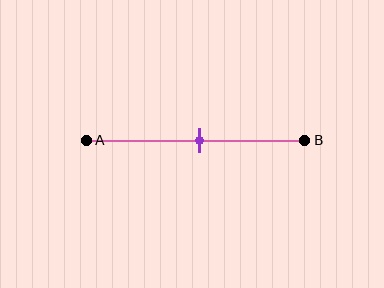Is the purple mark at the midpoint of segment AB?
Yes, the mark is approximately at the midpoint.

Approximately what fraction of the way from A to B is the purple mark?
The purple mark is approximately 50% of the way from A to B.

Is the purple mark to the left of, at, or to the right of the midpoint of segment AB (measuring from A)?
The purple mark is approximately at the midpoint of segment AB.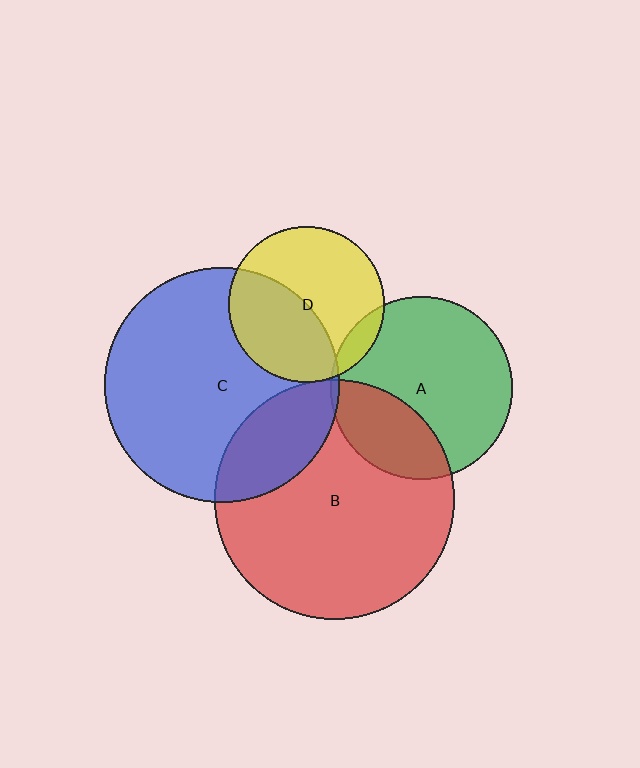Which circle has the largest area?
Circle B (red).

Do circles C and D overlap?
Yes.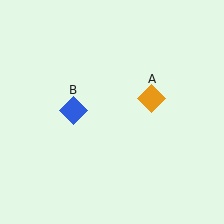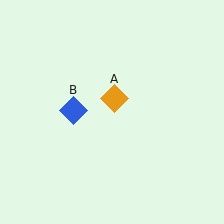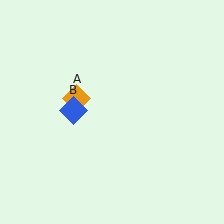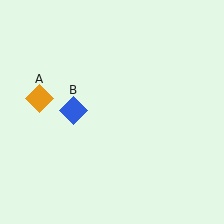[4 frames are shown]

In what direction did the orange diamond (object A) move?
The orange diamond (object A) moved left.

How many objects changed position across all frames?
1 object changed position: orange diamond (object A).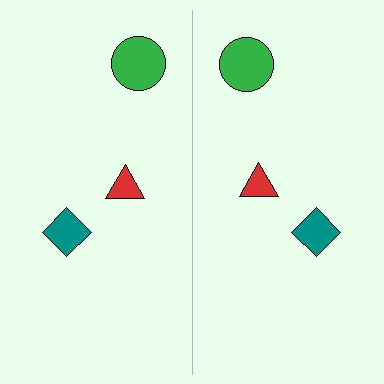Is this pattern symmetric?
Yes, this pattern has bilateral (reflection) symmetry.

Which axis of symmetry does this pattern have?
The pattern has a vertical axis of symmetry running through the center of the image.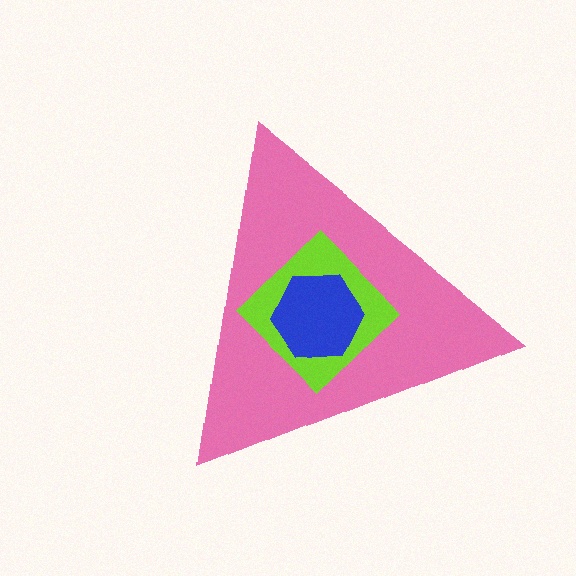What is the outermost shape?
The pink triangle.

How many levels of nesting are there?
3.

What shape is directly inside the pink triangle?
The lime diamond.